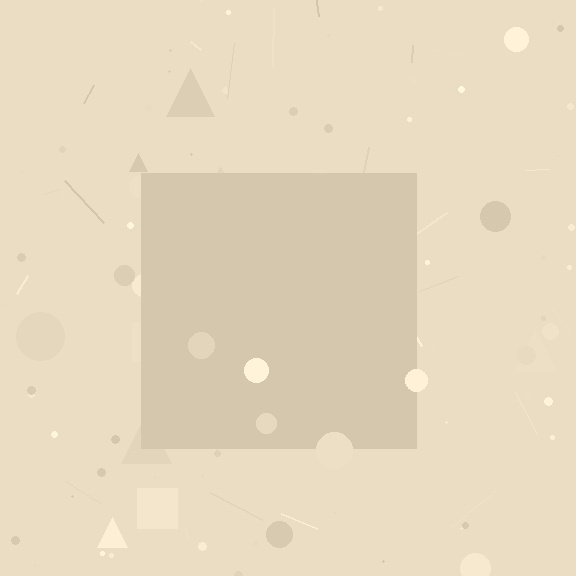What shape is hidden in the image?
A square is hidden in the image.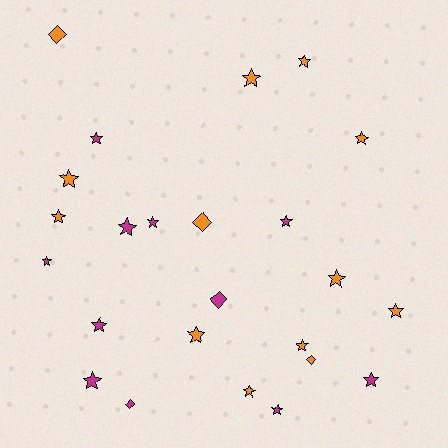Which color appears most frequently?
Orange, with 13 objects.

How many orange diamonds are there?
There are 3 orange diamonds.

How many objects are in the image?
There are 24 objects.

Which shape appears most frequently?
Star, with 19 objects.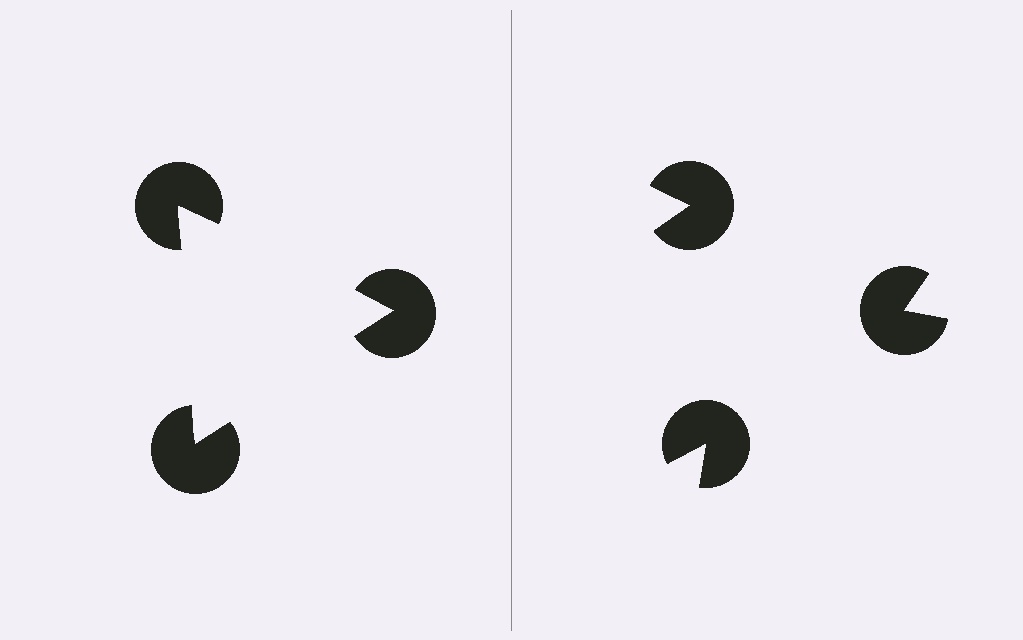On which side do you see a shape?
An illusory triangle appears on the left side. On the right side the wedge cuts are rotated, so no coherent shape forms.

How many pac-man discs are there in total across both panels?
6 — 3 on each side.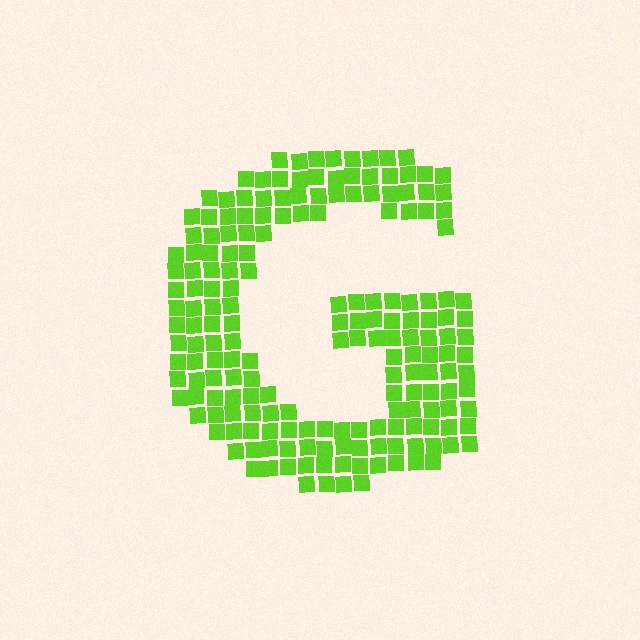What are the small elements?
The small elements are squares.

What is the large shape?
The large shape is the letter G.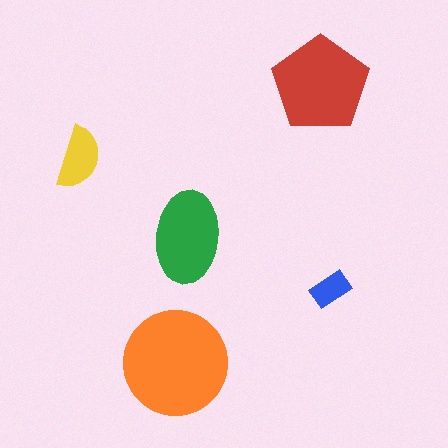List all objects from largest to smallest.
The orange circle, the red pentagon, the green ellipse, the yellow semicircle, the blue rectangle.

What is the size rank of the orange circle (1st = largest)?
1st.